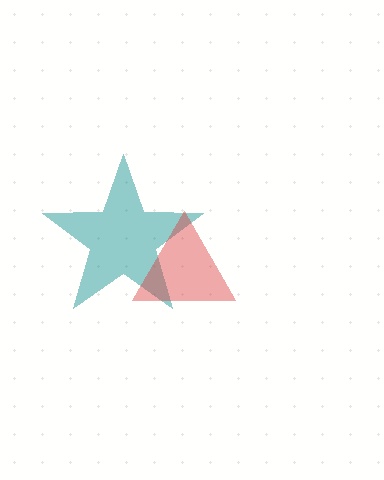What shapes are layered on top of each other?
The layered shapes are: a teal star, a red triangle.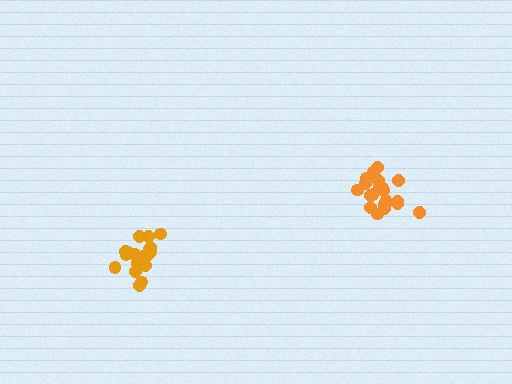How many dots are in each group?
Group 1: 20 dots, Group 2: 19 dots (39 total).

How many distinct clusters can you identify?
There are 2 distinct clusters.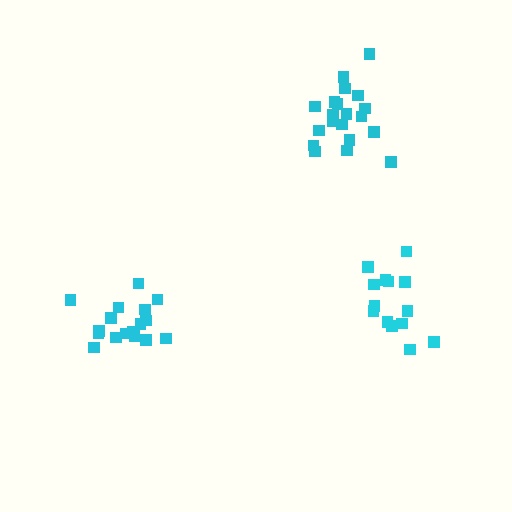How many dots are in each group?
Group 1: 14 dots, Group 2: 17 dots, Group 3: 20 dots (51 total).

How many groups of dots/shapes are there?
There are 3 groups.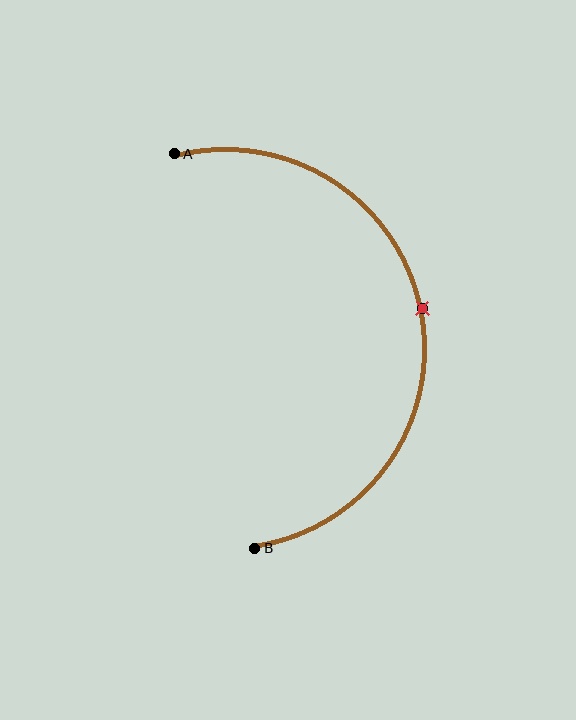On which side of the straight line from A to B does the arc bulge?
The arc bulges to the right of the straight line connecting A and B.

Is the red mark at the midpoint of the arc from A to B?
Yes. The red mark lies on the arc at equal arc-length from both A and B — it is the arc midpoint.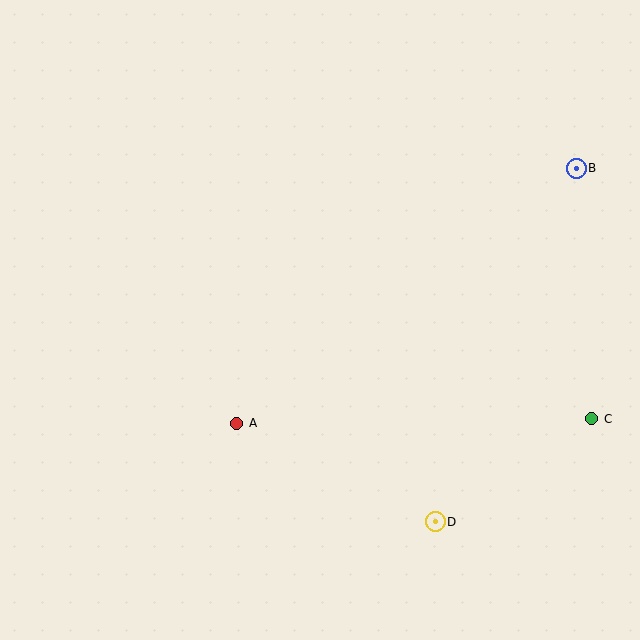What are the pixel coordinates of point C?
Point C is at (592, 419).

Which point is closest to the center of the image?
Point A at (237, 423) is closest to the center.